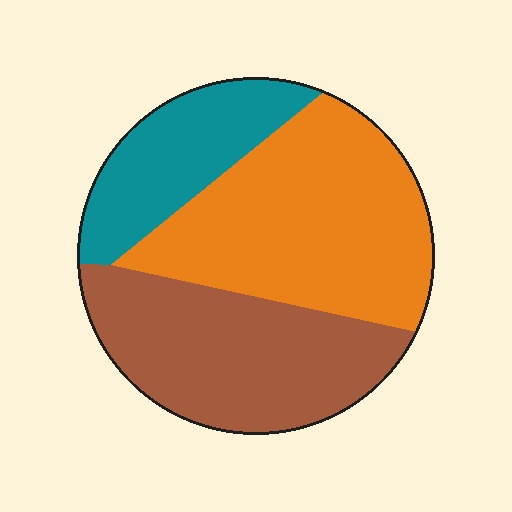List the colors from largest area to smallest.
From largest to smallest: orange, brown, teal.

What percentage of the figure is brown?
Brown covers about 35% of the figure.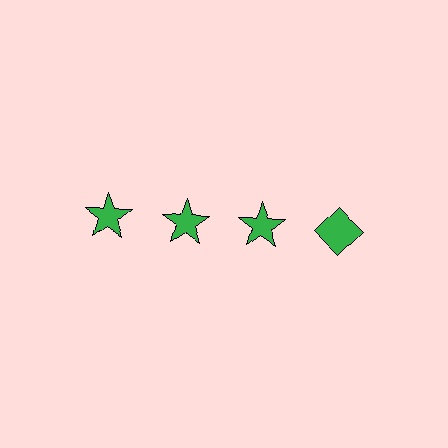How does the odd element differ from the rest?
It has a different shape: diamond instead of star.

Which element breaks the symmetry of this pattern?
The green diamond in the top row, second from right column breaks the symmetry. All other shapes are green stars.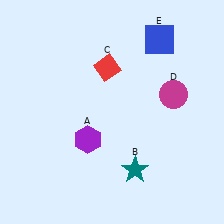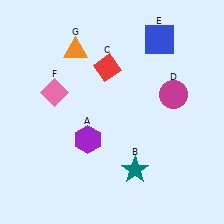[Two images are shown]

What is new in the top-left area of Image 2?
A pink diamond (F) was added in the top-left area of Image 2.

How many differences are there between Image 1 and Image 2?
There are 2 differences between the two images.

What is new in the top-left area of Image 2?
An orange triangle (G) was added in the top-left area of Image 2.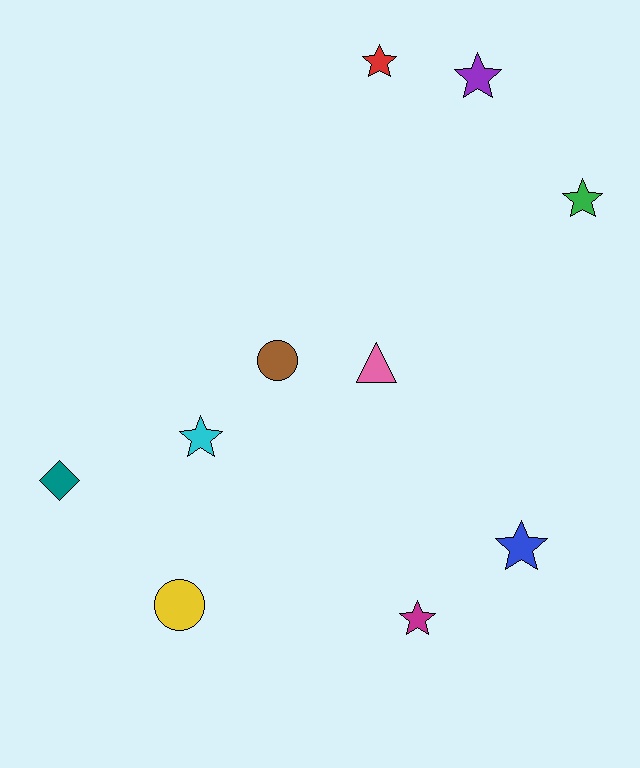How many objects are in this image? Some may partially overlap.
There are 10 objects.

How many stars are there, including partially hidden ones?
There are 6 stars.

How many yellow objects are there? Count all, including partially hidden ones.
There is 1 yellow object.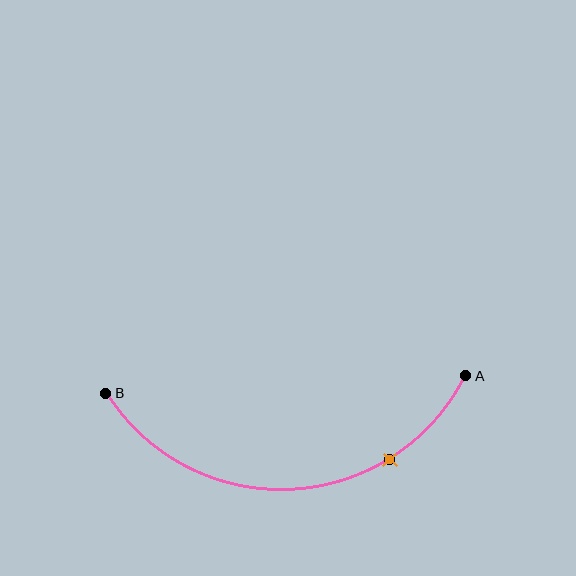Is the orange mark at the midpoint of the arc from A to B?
No. The orange mark lies on the arc but is closer to endpoint A. The arc midpoint would be at the point on the curve equidistant along the arc from both A and B.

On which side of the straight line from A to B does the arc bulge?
The arc bulges below the straight line connecting A and B.